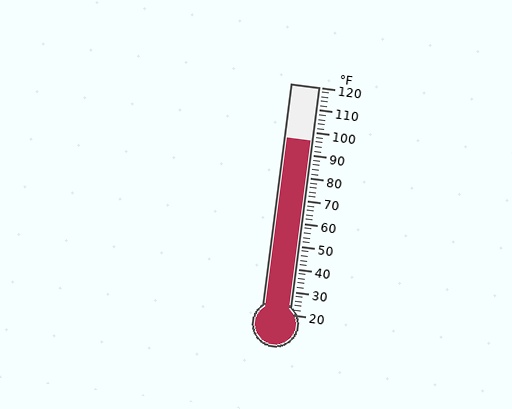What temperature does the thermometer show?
The thermometer shows approximately 96°F.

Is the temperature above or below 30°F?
The temperature is above 30°F.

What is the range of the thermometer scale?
The thermometer scale ranges from 20°F to 120°F.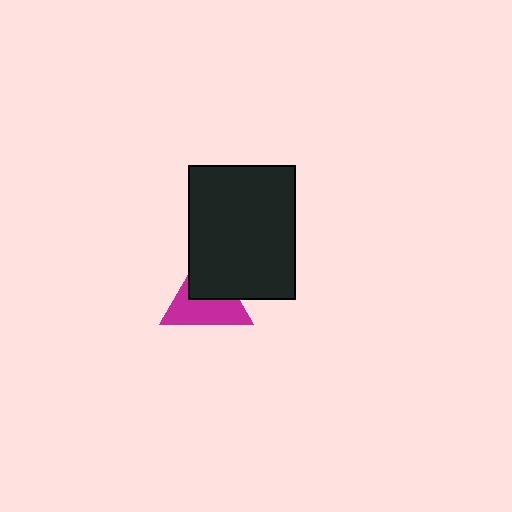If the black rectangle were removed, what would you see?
You would see the complete magenta triangle.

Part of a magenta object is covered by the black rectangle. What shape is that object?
It is a triangle.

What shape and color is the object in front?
The object in front is a black rectangle.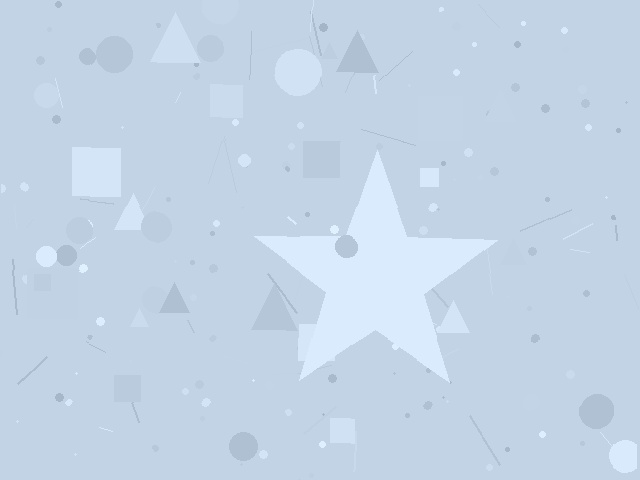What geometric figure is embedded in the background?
A star is embedded in the background.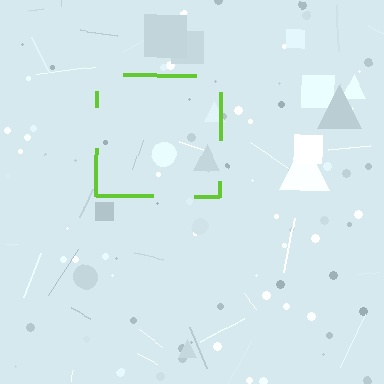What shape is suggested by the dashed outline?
The dashed outline suggests a square.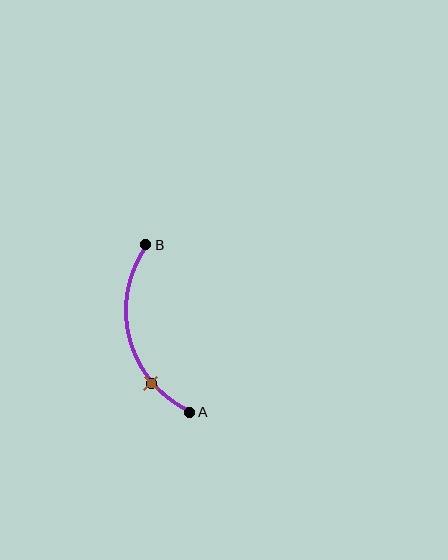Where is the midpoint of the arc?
The arc midpoint is the point on the curve farthest from the straight line joining A and B. It sits to the left of that line.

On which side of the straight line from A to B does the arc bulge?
The arc bulges to the left of the straight line connecting A and B.